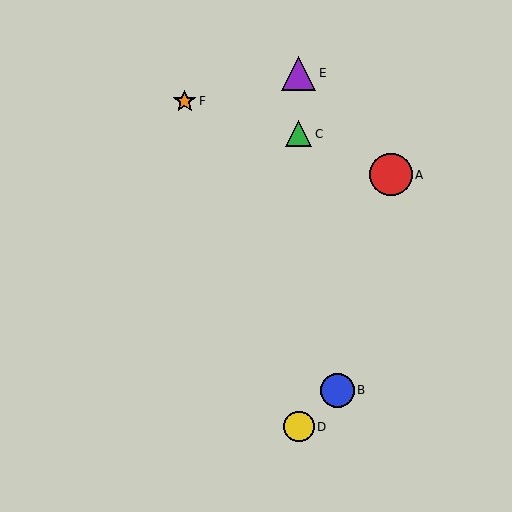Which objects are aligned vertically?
Objects C, D, E are aligned vertically.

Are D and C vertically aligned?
Yes, both are at x≈299.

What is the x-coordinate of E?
Object E is at x≈299.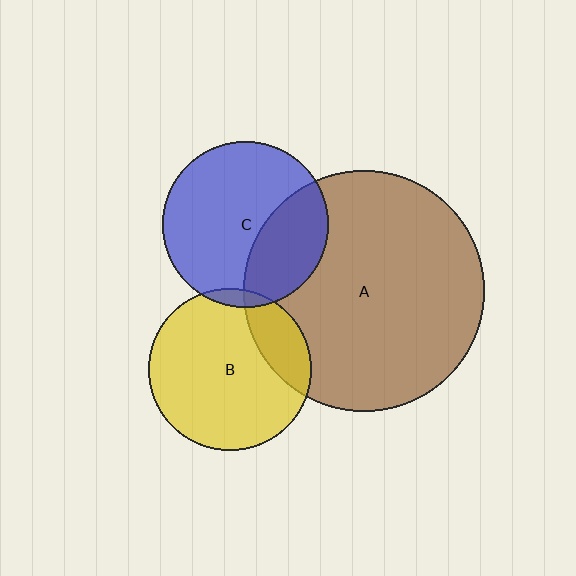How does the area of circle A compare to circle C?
Approximately 2.1 times.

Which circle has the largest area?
Circle A (brown).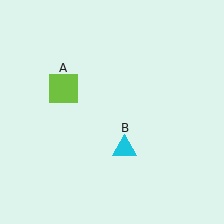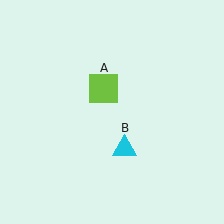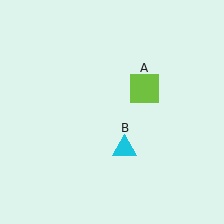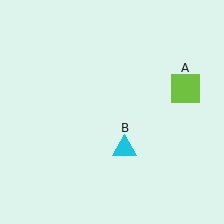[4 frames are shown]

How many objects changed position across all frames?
1 object changed position: lime square (object A).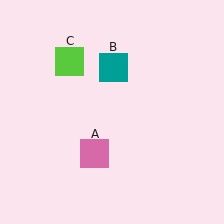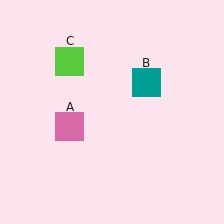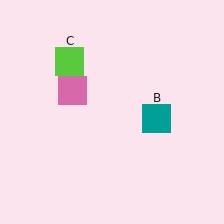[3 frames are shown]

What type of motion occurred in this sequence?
The pink square (object A), teal square (object B) rotated clockwise around the center of the scene.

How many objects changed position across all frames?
2 objects changed position: pink square (object A), teal square (object B).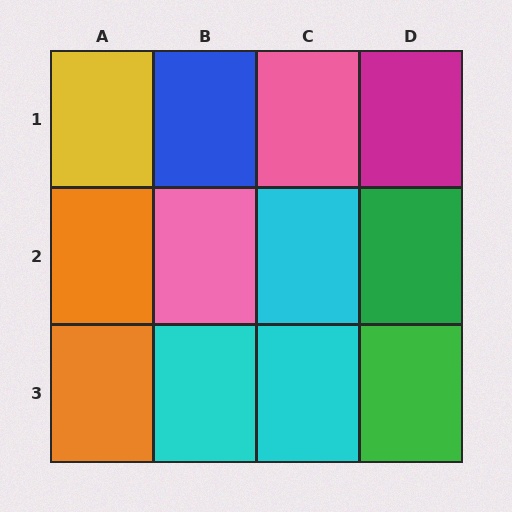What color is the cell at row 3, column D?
Green.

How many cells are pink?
2 cells are pink.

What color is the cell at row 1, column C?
Pink.